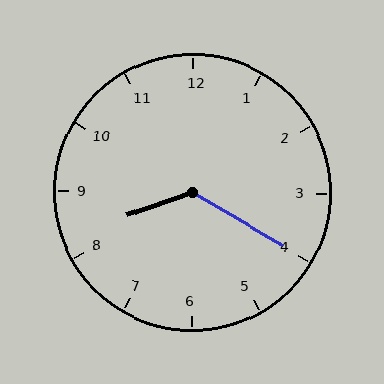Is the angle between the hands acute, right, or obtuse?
It is obtuse.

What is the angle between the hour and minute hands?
Approximately 130 degrees.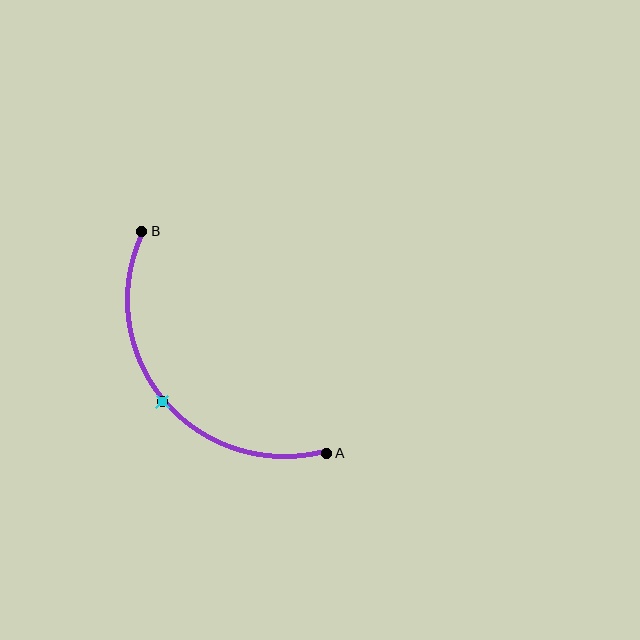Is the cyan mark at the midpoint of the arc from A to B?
Yes. The cyan mark lies on the arc at equal arc-length from both A and B — it is the arc midpoint.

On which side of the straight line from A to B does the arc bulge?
The arc bulges below and to the left of the straight line connecting A and B.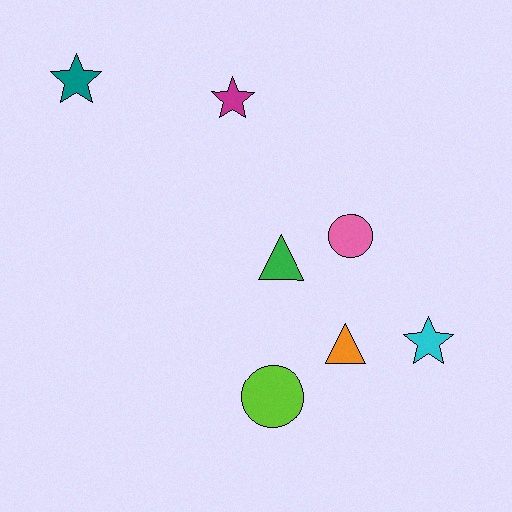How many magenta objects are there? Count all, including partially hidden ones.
There is 1 magenta object.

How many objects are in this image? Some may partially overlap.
There are 7 objects.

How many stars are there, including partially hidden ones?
There are 3 stars.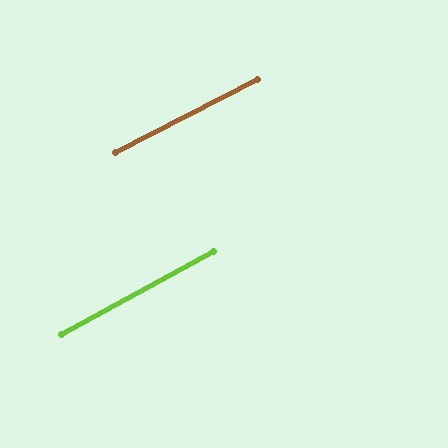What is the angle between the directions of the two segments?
Approximately 1 degree.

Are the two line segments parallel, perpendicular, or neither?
Parallel — their directions differ by only 1.3°.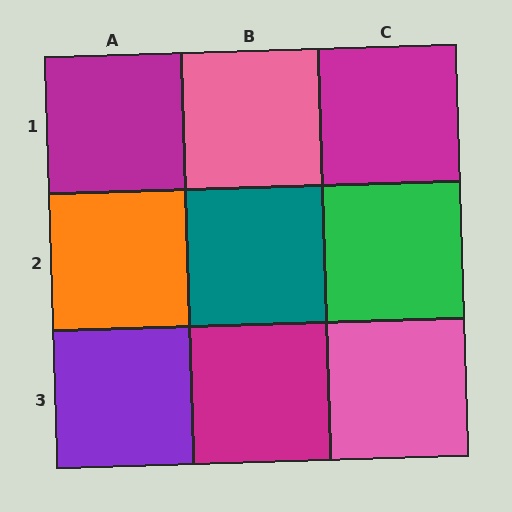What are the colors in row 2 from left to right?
Orange, teal, green.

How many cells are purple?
1 cell is purple.